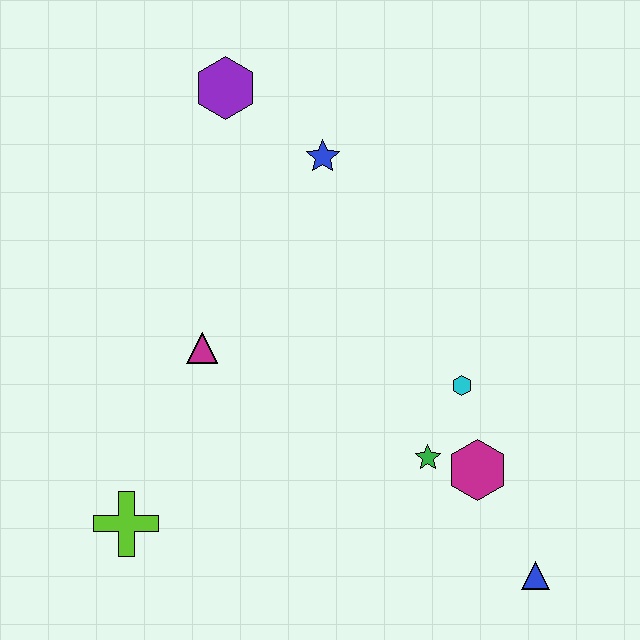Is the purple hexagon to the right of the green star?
No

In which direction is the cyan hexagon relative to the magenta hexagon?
The cyan hexagon is above the magenta hexagon.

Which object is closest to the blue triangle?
The magenta hexagon is closest to the blue triangle.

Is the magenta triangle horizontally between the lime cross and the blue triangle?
Yes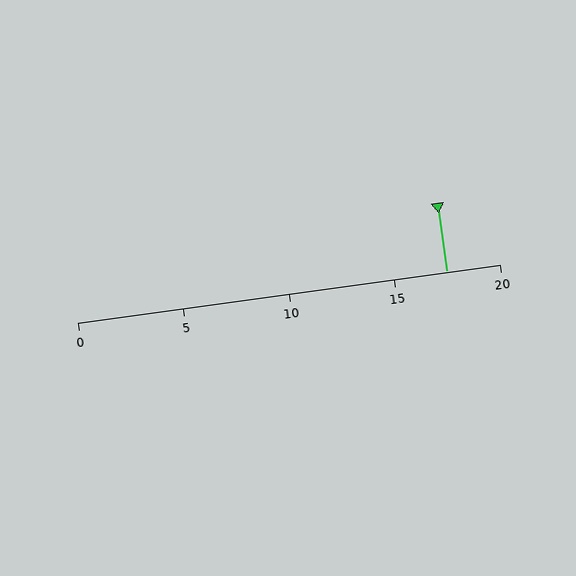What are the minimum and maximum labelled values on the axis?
The axis runs from 0 to 20.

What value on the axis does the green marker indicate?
The marker indicates approximately 17.5.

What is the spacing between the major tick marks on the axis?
The major ticks are spaced 5 apart.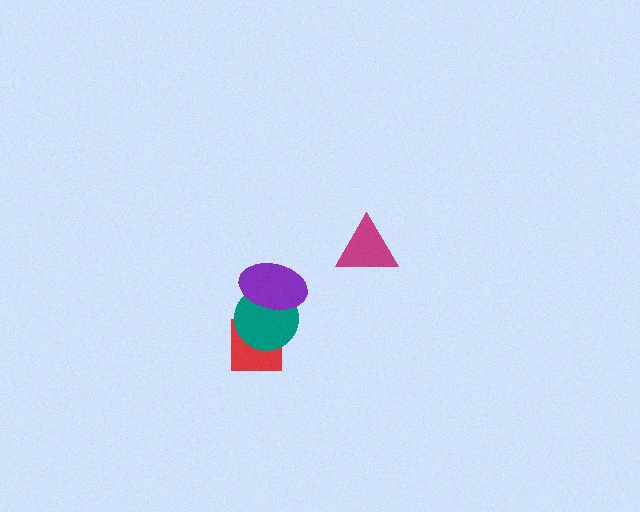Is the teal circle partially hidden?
Yes, it is partially covered by another shape.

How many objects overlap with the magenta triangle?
0 objects overlap with the magenta triangle.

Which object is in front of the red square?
The teal circle is in front of the red square.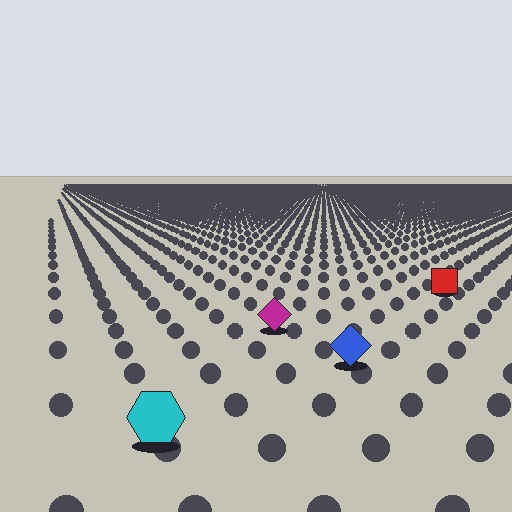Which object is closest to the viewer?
The cyan hexagon is closest. The texture marks near it are larger and more spread out.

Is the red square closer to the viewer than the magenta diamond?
No. The magenta diamond is closer — you can tell from the texture gradient: the ground texture is coarser near it.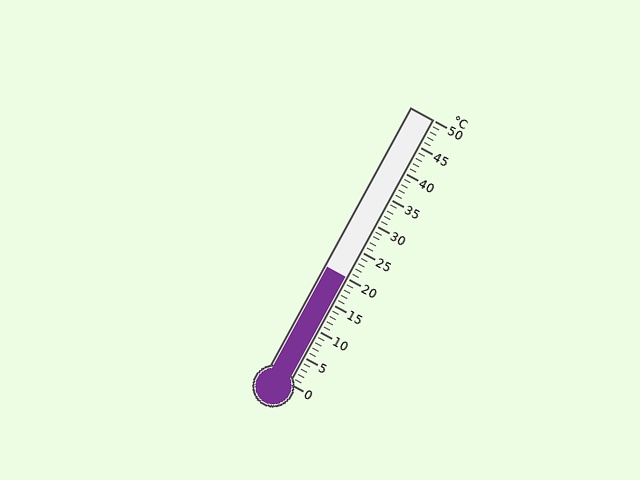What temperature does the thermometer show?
The thermometer shows approximately 20°C.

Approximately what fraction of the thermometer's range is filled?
The thermometer is filled to approximately 40% of its range.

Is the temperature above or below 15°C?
The temperature is above 15°C.